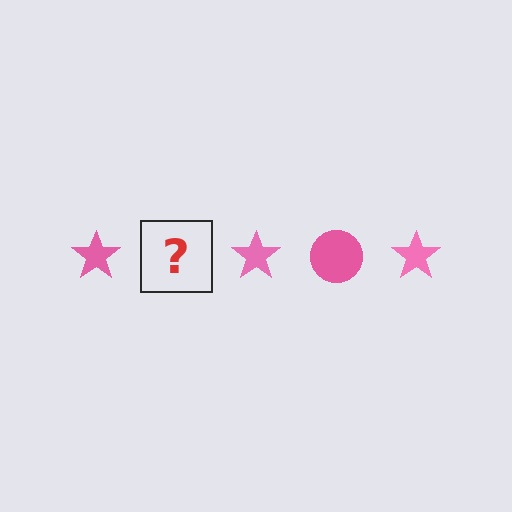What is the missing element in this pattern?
The missing element is a pink circle.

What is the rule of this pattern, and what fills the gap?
The rule is that the pattern cycles through star, circle shapes in pink. The gap should be filled with a pink circle.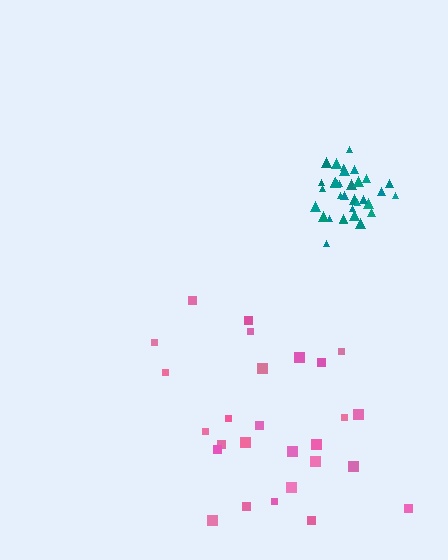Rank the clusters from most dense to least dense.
teal, pink.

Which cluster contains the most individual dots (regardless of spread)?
Teal (34).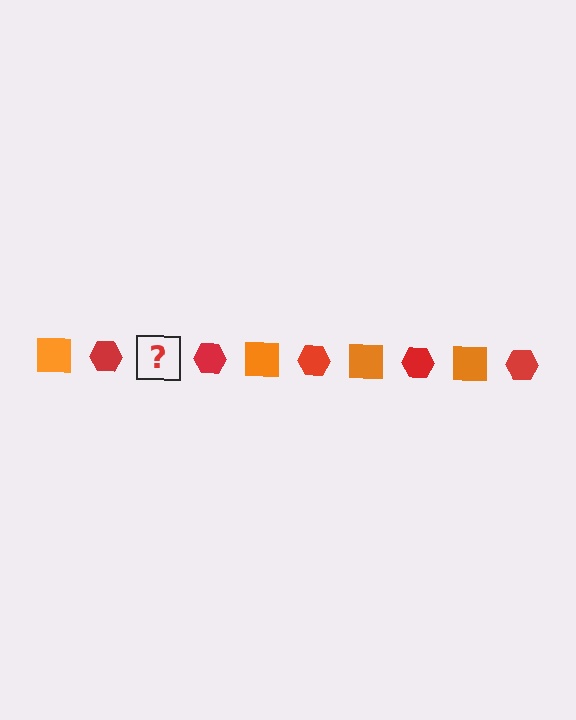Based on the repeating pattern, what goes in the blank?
The blank should be an orange square.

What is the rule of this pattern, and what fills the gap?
The rule is that the pattern alternates between orange square and red hexagon. The gap should be filled with an orange square.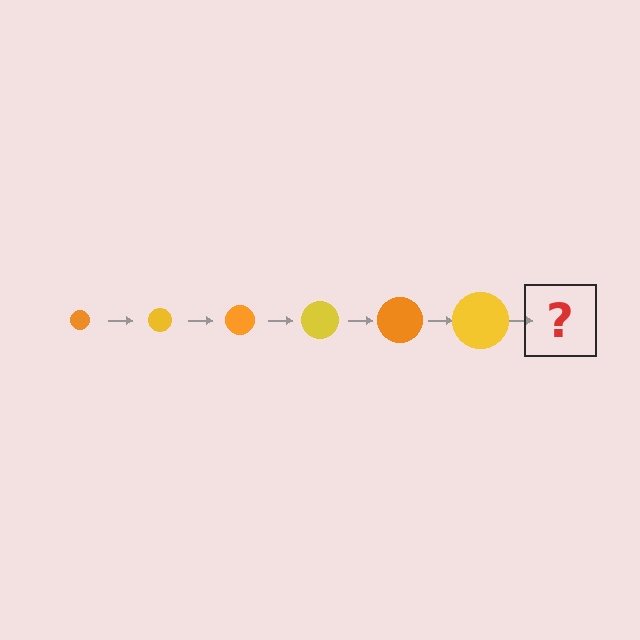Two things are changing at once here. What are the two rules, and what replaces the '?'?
The two rules are that the circle grows larger each step and the color cycles through orange and yellow. The '?' should be an orange circle, larger than the previous one.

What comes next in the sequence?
The next element should be an orange circle, larger than the previous one.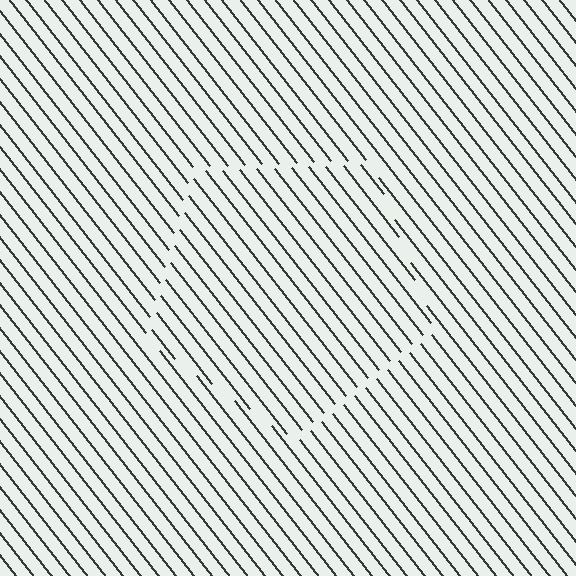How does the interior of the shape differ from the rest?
The interior of the shape contains the same grating, shifted by half a period — the contour is defined by the phase discontinuity where line-ends from the inner and outer gratings abut.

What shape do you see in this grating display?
An illusory pentagon. The interior of the shape contains the same grating, shifted by half a period — the contour is defined by the phase discontinuity where line-ends from the inner and outer gratings abut.